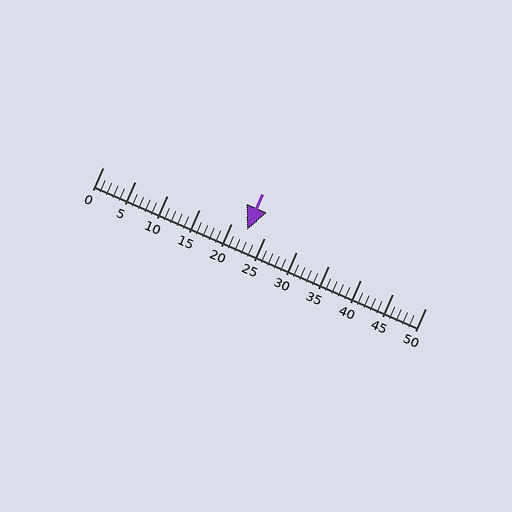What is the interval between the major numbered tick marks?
The major tick marks are spaced 5 units apart.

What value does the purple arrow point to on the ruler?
The purple arrow points to approximately 22.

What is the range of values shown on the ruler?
The ruler shows values from 0 to 50.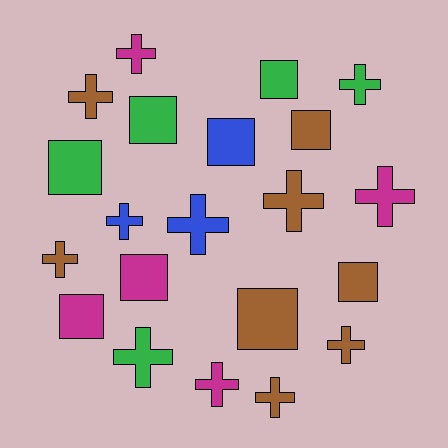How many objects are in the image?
There are 21 objects.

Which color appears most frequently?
Brown, with 8 objects.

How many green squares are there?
There are 3 green squares.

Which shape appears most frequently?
Cross, with 12 objects.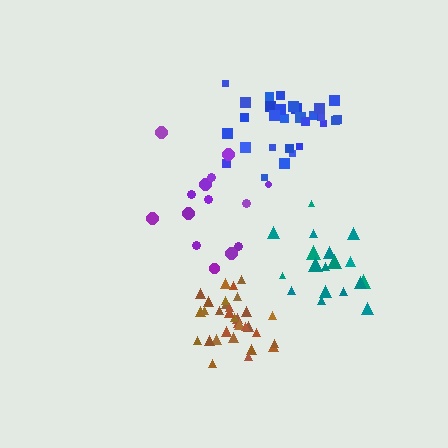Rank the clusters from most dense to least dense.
brown, blue, teal, purple.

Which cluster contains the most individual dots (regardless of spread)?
Brown (32).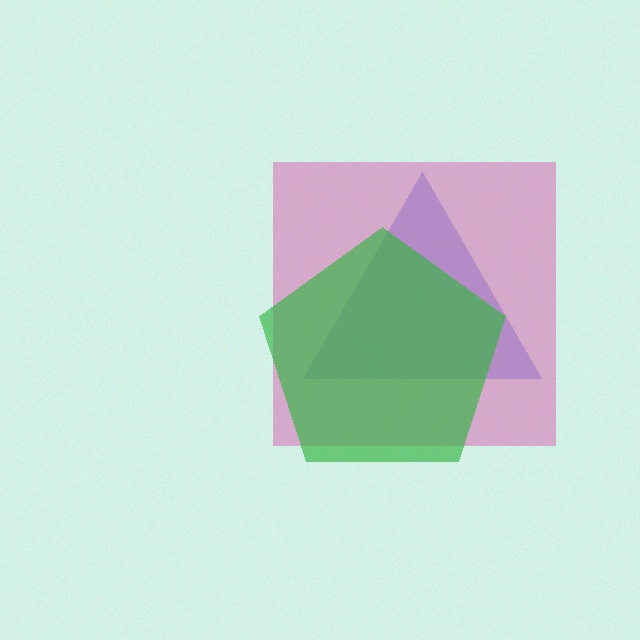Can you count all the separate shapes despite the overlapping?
Yes, there are 3 separate shapes.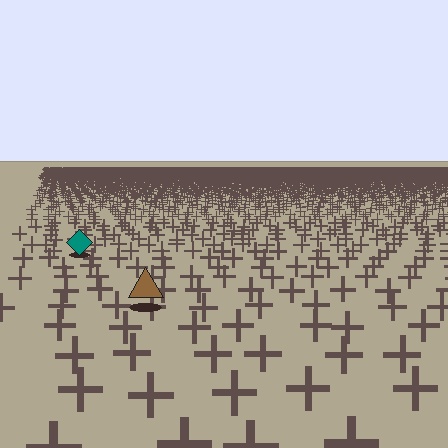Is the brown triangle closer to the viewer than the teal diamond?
Yes. The brown triangle is closer — you can tell from the texture gradient: the ground texture is coarser near it.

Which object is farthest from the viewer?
The teal diamond is farthest from the viewer. It appears smaller and the ground texture around it is denser.